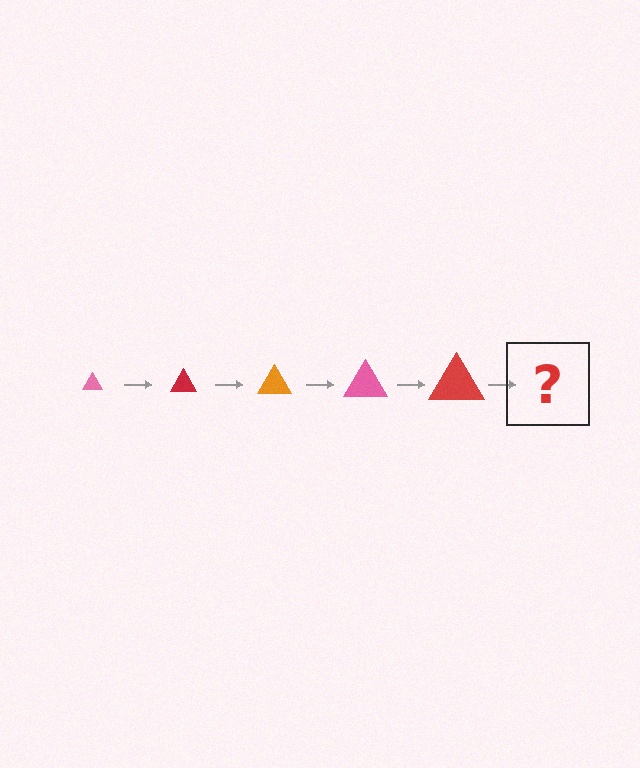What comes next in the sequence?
The next element should be an orange triangle, larger than the previous one.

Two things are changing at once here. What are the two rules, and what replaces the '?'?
The two rules are that the triangle grows larger each step and the color cycles through pink, red, and orange. The '?' should be an orange triangle, larger than the previous one.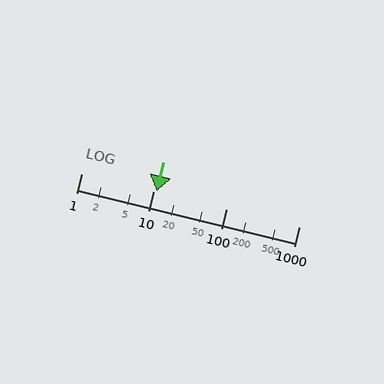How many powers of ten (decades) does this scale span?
The scale spans 3 decades, from 1 to 1000.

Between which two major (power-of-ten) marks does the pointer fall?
The pointer is between 10 and 100.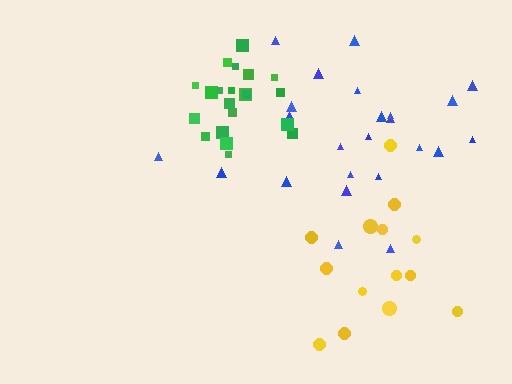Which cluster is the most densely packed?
Green.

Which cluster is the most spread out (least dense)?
Blue.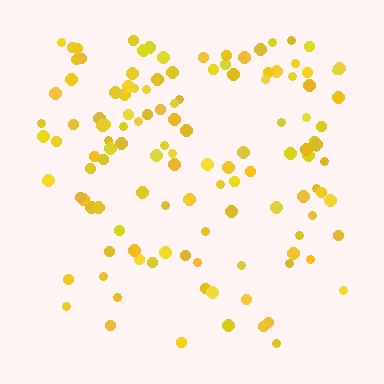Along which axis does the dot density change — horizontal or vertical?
Vertical.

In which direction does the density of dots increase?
From bottom to top, with the top side densest.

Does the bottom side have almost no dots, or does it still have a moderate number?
Still a moderate number, just noticeably fewer than the top.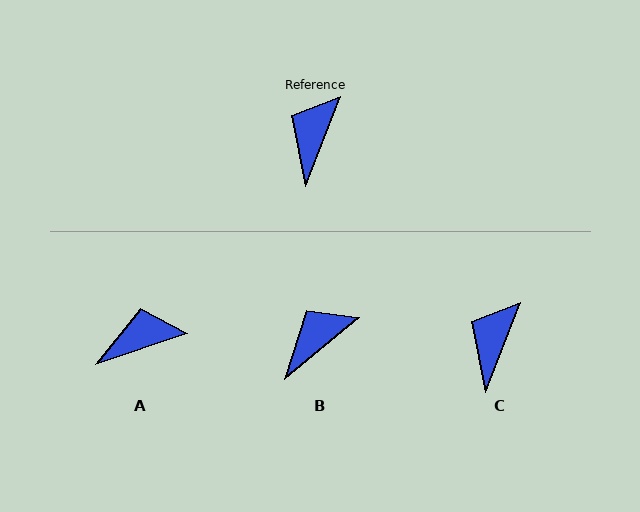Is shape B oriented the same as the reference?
No, it is off by about 29 degrees.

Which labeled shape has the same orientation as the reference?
C.